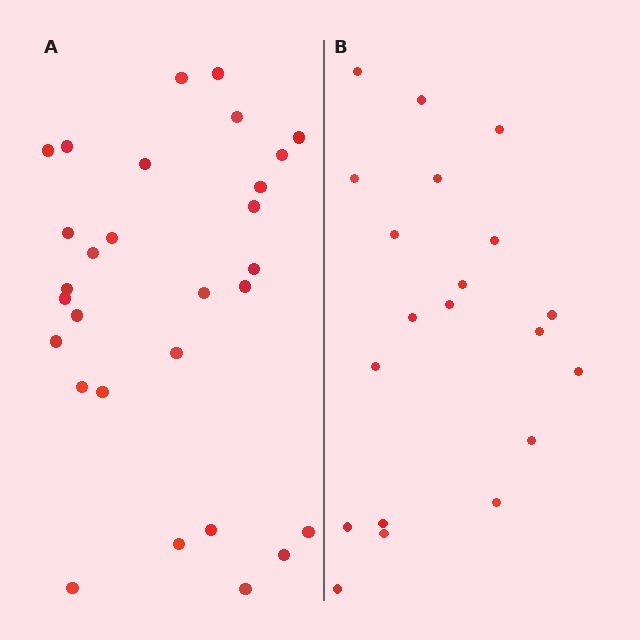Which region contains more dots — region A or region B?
Region A (the left region) has more dots.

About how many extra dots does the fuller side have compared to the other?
Region A has roughly 8 or so more dots than region B.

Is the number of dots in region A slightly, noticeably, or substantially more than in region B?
Region A has substantially more. The ratio is roughly 1.4 to 1.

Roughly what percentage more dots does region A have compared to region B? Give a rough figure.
About 45% more.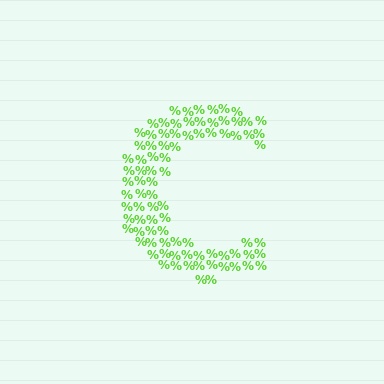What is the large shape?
The large shape is the letter C.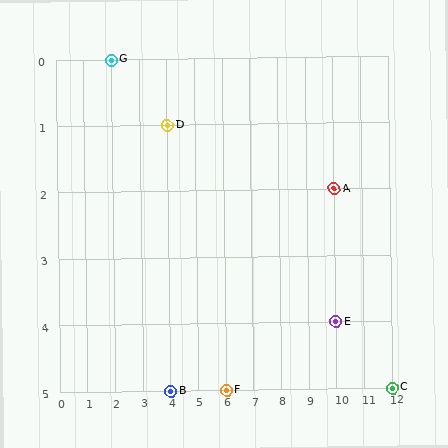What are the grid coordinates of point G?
Point G is at grid coordinates (2, 0).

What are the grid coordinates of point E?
Point E is at grid coordinates (10, 4).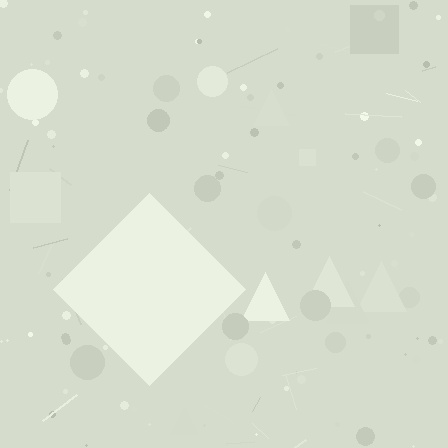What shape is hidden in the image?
A diamond is hidden in the image.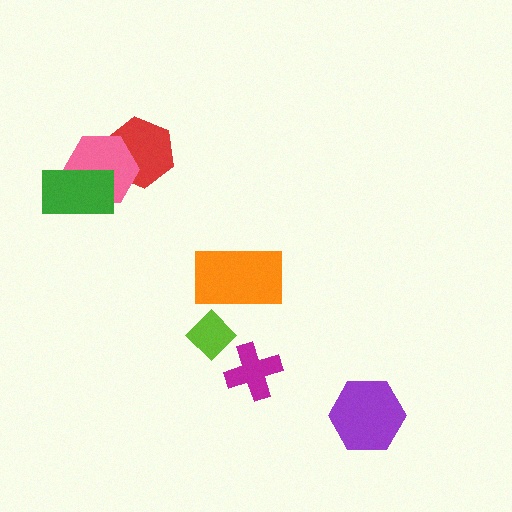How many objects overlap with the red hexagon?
1 object overlaps with the red hexagon.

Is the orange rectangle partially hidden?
No, no other shape covers it.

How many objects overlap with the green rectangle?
1 object overlaps with the green rectangle.